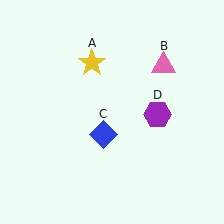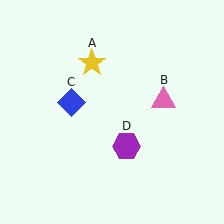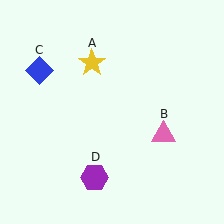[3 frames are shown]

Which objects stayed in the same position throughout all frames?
Yellow star (object A) remained stationary.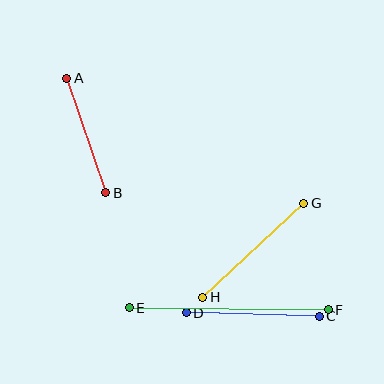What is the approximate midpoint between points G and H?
The midpoint is at approximately (253, 250) pixels.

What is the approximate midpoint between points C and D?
The midpoint is at approximately (253, 314) pixels.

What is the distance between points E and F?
The distance is approximately 199 pixels.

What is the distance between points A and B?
The distance is approximately 121 pixels.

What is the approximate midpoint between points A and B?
The midpoint is at approximately (86, 136) pixels.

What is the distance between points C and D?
The distance is approximately 133 pixels.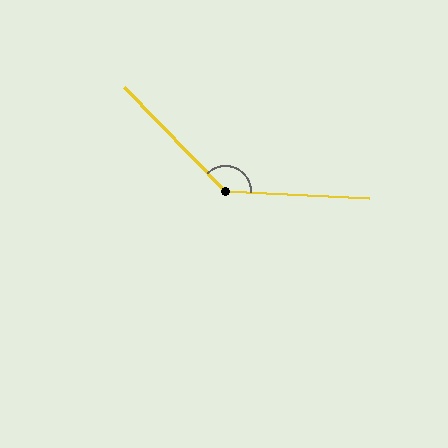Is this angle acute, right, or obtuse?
It is obtuse.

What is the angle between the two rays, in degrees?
Approximately 137 degrees.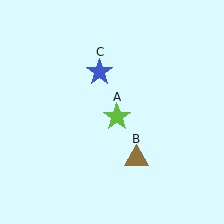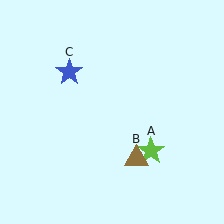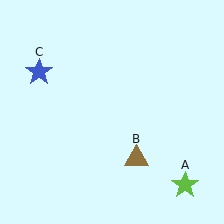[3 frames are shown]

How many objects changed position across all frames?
2 objects changed position: lime star (object A), blue star (object C).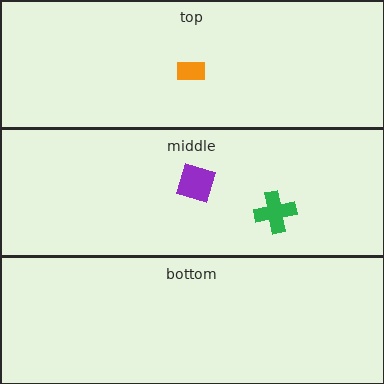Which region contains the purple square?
The middle region.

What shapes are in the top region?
The orange rectangle.